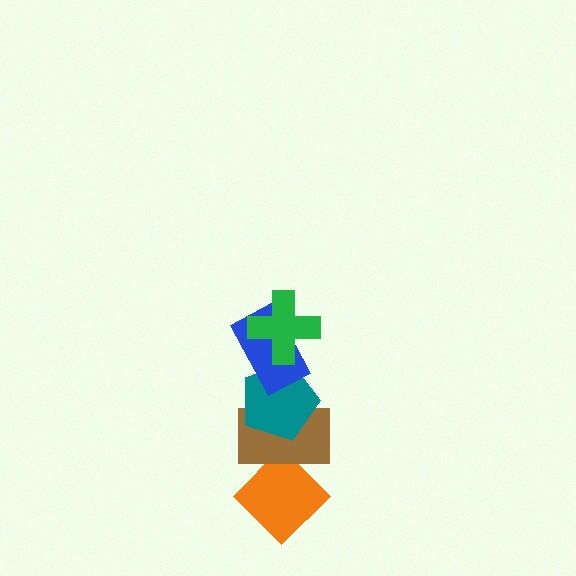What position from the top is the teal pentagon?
The teal pentagon is 3rd from the top.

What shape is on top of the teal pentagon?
The blue rectangle is on top of the teal pentagon.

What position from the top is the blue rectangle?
The blue rectangle is 2nd from the top.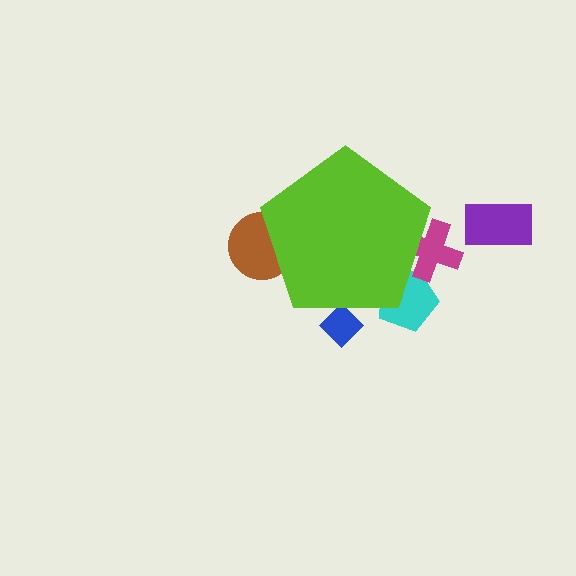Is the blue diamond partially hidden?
Yes, the blue diamond is partially hidden behind the lime pentagon.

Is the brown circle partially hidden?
Yes, the brown circle is partially hidden behind the lime pentagon.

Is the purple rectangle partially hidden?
No, the purple rectangle is fully visible.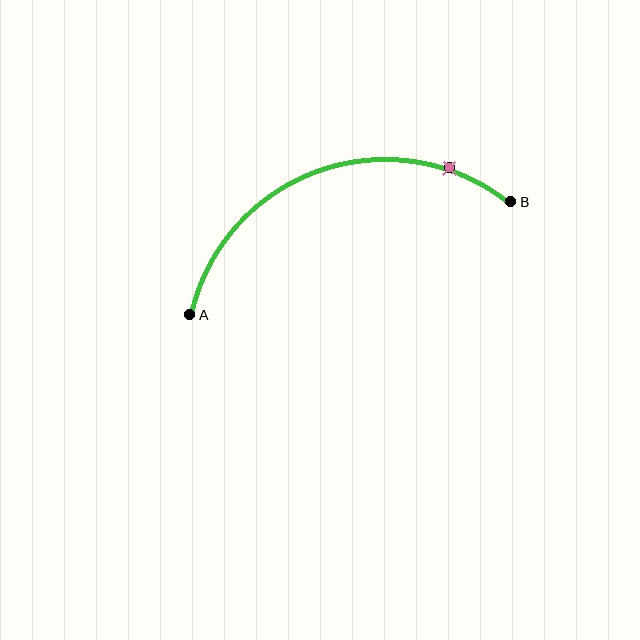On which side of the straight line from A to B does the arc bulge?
The arc bulges above the straight line connecting A and B.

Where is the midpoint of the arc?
The arc midpoint is the point on the curve farthest from the straight line joining A and B. It sits above that line.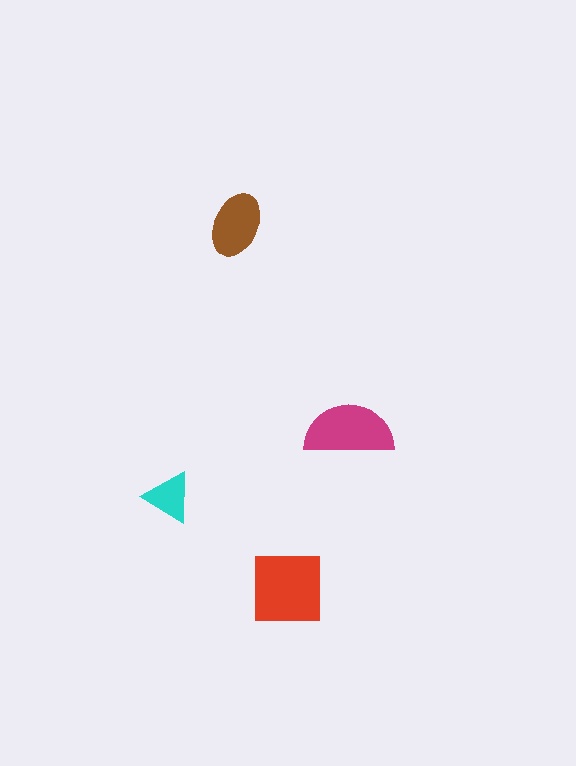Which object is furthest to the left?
The cyan triangle is leftmost.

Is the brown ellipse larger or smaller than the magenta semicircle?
Smaller.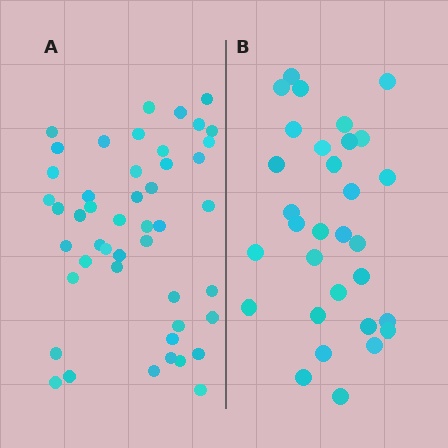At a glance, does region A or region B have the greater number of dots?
Region A (the left region) has more dots.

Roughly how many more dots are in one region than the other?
Region A has approximately 15 more dots than region B.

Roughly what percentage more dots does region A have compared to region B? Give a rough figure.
About 50% more.